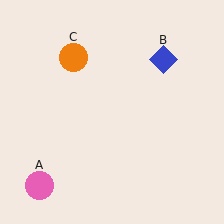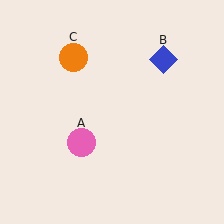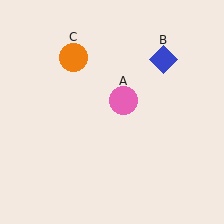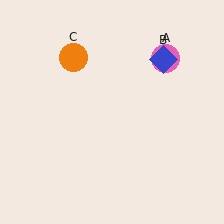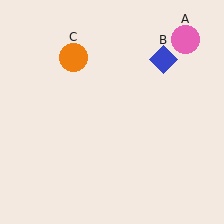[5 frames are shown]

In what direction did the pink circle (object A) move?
The pink circle (object A) moved up and to the right.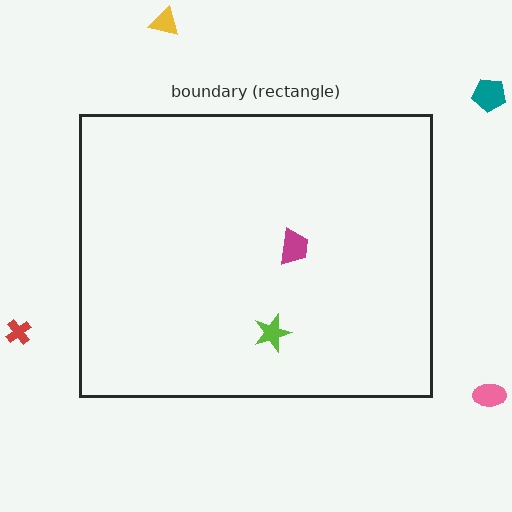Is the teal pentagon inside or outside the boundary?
Outside.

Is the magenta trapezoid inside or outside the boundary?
Inside.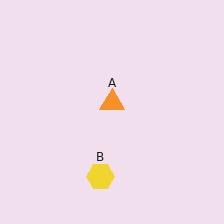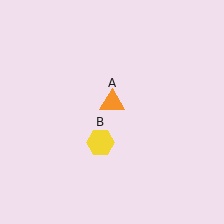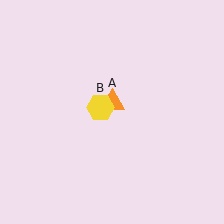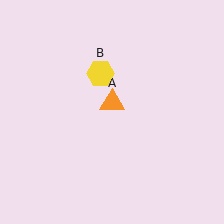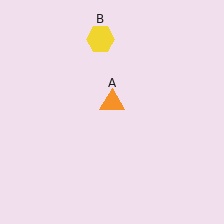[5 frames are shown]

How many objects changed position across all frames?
1 object changed position: yellow hexagon (object B).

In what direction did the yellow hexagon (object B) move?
The yellow hexagon (object B) moved up.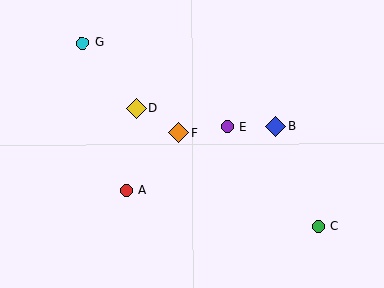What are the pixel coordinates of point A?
Point A is at (127, 191).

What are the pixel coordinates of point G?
Point G is at (82, 43).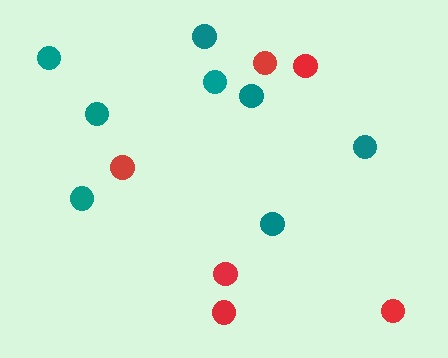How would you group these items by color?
There are 2 groups: one group of red circles (6) and one group of teal circles (8).